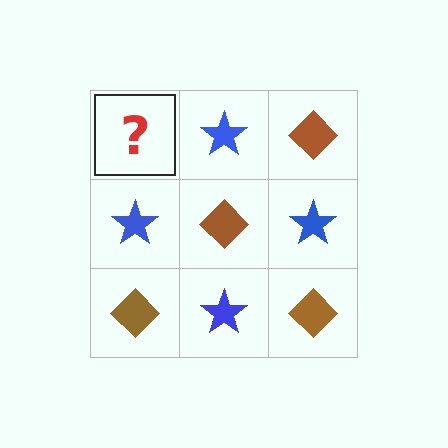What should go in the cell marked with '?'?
The missing cell should contain a brown diamond.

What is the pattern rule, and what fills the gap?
The rule is that it alternates brown diamond and blue star in a checkerboard pattern. The gap should be filled with a brown diamond.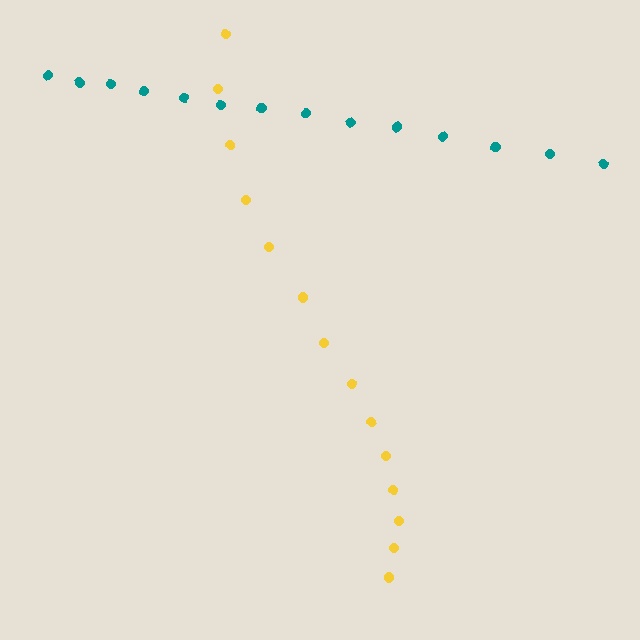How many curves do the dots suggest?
There are 2 distinct paths.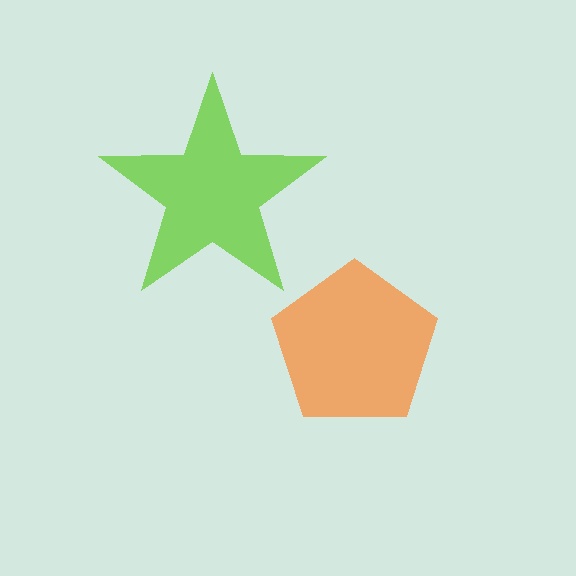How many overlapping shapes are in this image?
There are 2 overlapping shapes in the image.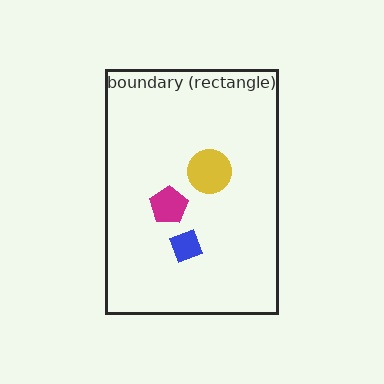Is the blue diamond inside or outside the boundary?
Inside.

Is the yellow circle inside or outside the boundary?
Inside.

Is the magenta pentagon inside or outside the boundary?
Inside.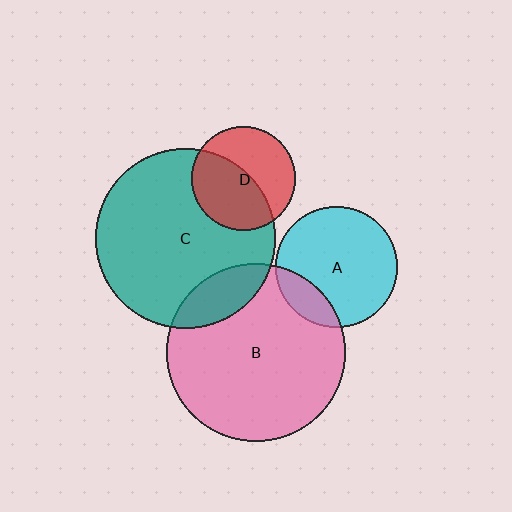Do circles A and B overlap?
Yes.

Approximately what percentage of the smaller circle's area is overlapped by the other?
Approximately 15%.